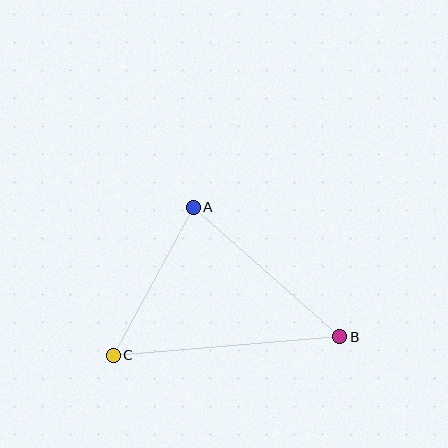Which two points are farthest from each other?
Points B and C are farthest from each other.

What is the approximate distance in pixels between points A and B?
The distance between A and B is approximately 195 pixels.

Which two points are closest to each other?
Points A and C are closest to each other.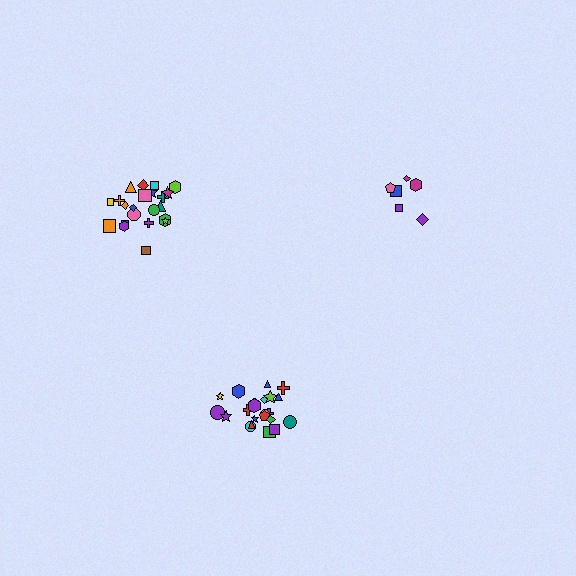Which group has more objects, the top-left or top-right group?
The top-left group.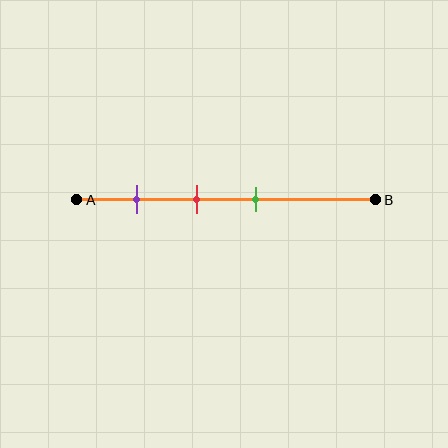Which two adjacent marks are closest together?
The red and green marks are the closest adjacent pair.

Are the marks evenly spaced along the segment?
Yes, the marks are approximately evenly spaced.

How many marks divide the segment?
There are 3 marks dividing the segment.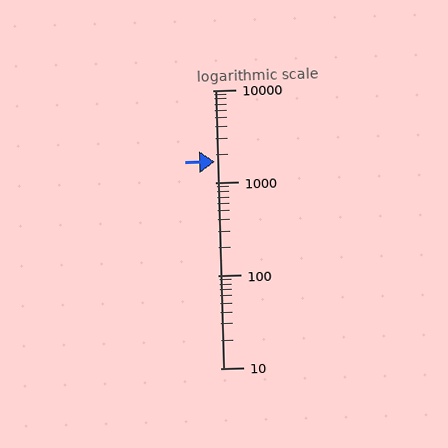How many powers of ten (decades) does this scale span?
The scale spans 3 decades, from 10 to 10000.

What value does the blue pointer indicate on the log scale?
The pointer indicates approximately 1700.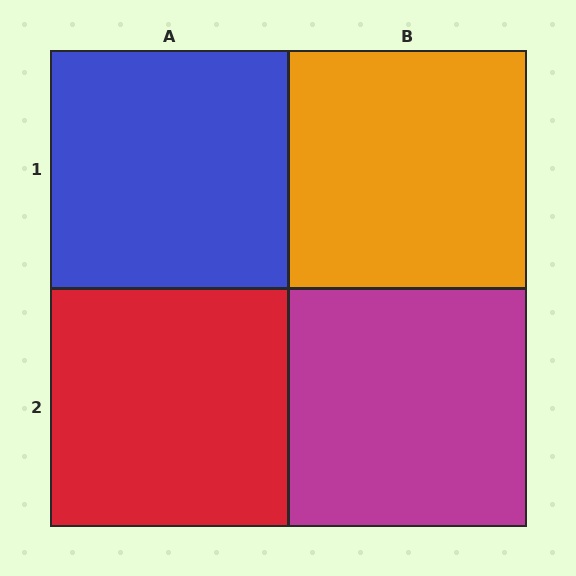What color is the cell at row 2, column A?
Red.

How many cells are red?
1 cell is red.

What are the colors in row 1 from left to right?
Blue, orange.